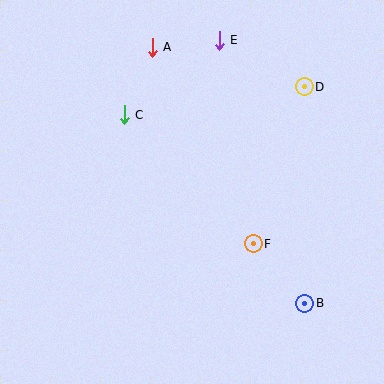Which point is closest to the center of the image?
Point F at (253, 244) is closest to the center.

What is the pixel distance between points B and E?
The distance between B and E is 276 pixels.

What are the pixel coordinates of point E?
Point E is at (219, 40).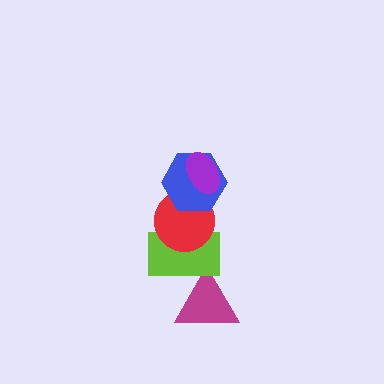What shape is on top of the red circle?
The blue hexagon is on top of the red circle.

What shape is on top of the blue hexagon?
The purple ellipse is on top of the blue hexagon.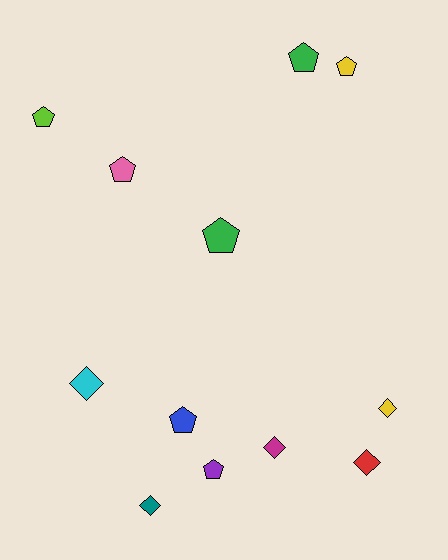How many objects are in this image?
There are 12 objects.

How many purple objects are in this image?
There is 1 purple object.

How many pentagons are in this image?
There are 7 pentagons.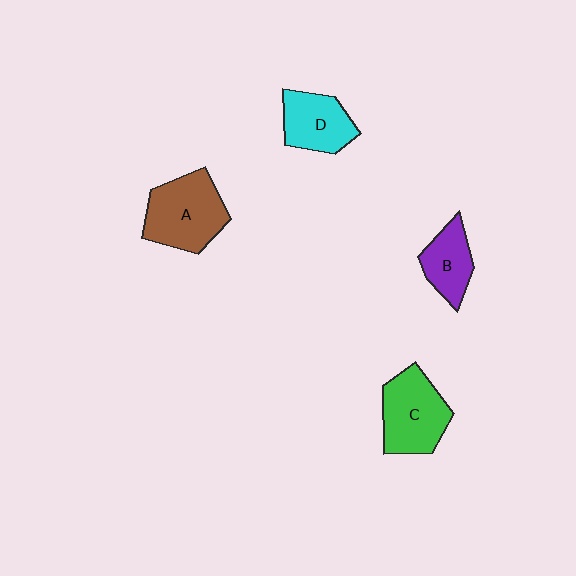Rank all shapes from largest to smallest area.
From largest to smallest: A (brown), C (green), D (cyan), B (purple).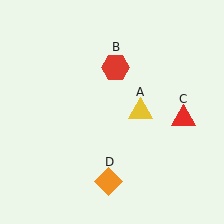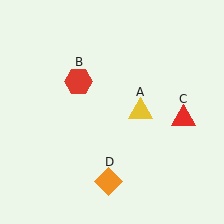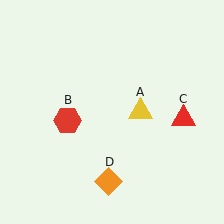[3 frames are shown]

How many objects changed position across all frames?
1 object changed position: red hexagon (object B).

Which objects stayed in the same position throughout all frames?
Yellow triangle (object A) and red triangle (object C) and orange diamond (object D) remained stationary.